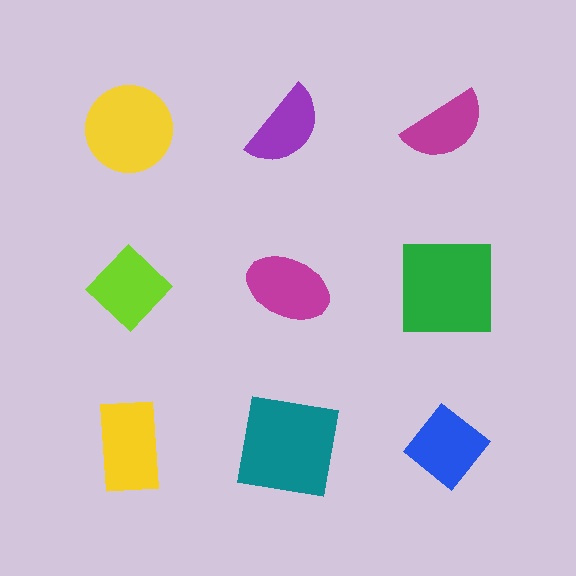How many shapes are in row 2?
3 shapes.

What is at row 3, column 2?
A teal square.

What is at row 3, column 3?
A blue diamond.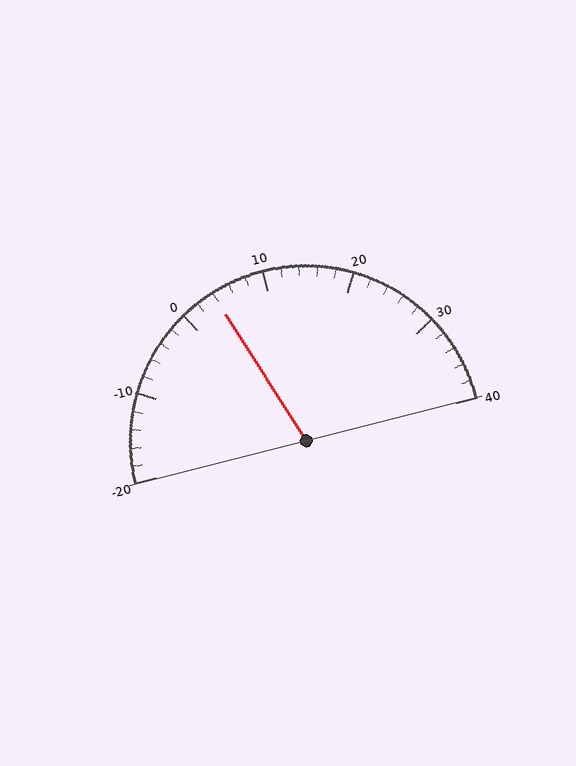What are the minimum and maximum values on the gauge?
The gauge ranges from -20 to 40.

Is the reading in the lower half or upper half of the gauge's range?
The reading is in the lower half of the range (-20 to 40).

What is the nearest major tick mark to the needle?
The nearest major tick mark is 0.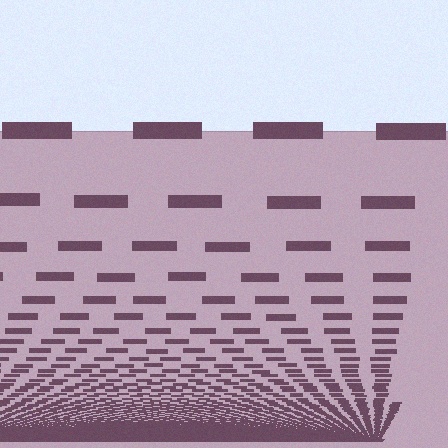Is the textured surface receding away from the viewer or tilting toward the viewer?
The surface appears to tilt toward the viewer. Texture elements get larger and sparser toward the top.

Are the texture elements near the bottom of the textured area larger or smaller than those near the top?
Smaller. The gradient is inverted — elements near the bottom are smaller and denser.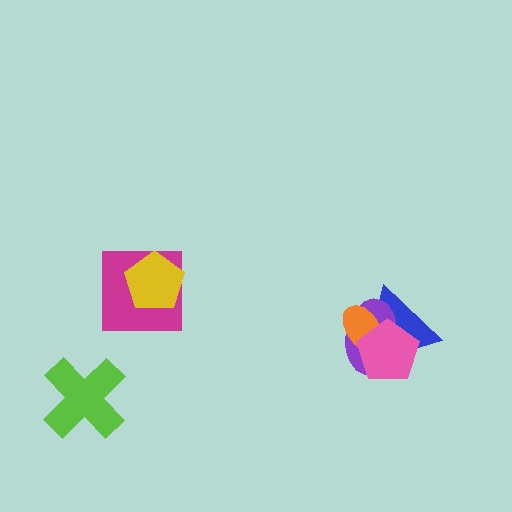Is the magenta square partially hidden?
Yes, it is partially covered by another shape.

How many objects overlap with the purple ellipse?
3 objects overlap with the purple ellipse.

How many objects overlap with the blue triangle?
3 objects overlap with the blue triangle.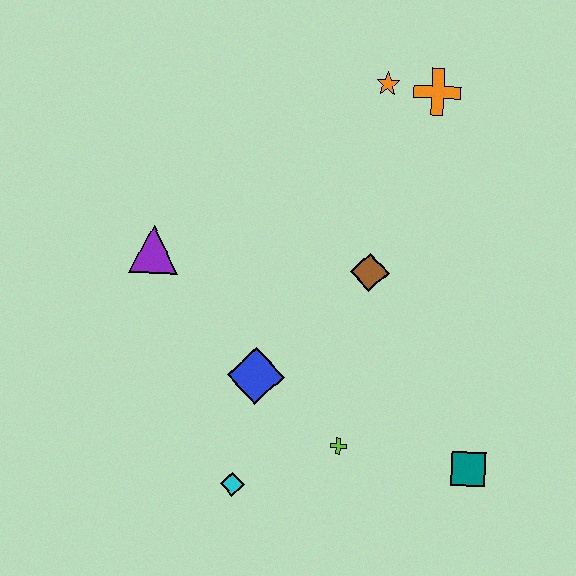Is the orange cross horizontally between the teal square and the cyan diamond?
Yes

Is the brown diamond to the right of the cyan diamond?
Yes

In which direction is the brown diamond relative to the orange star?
The brown diamond is below the orange star.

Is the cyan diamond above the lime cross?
No